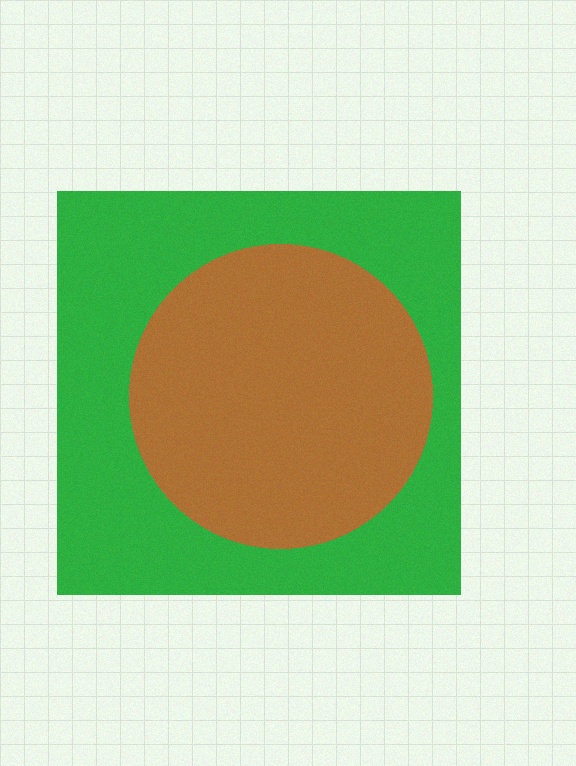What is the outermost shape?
The green square.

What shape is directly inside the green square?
The brown circle.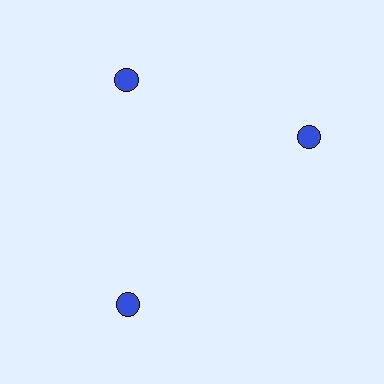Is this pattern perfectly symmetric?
No. The 3 blue circles are arranged in a ring, but one element near the 3 o'clock position is rotated out of alignment along the ring, breaking the 3-fold rotational symmetry.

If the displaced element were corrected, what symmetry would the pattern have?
It would have 3-fold rotational symmetry — the pattern would map onto itself every 120 degrees.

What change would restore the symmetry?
The symmetry would be restored by rotating it back into even spacing with its neighbors so that all 3 circles sit at equal angles and equal distance from the center.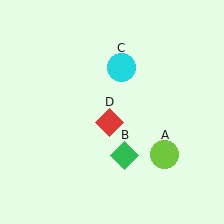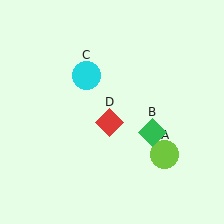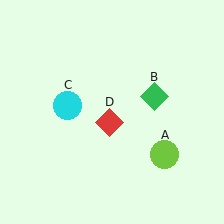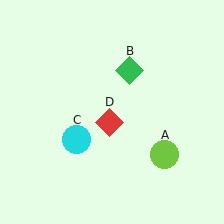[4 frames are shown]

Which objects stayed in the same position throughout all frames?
Lime circle (object A) and red diamond (object D) remained stationary.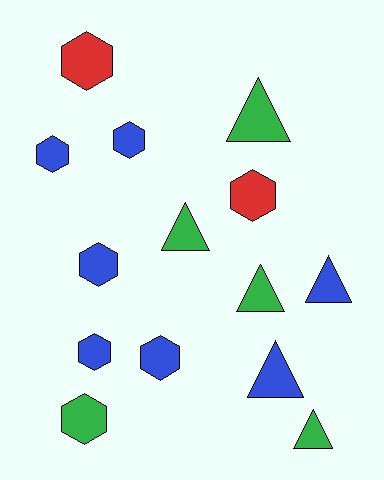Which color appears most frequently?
Blue, with 7 objects.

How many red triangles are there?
There are no red triangles.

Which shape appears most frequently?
Hexagon, with 8 objects.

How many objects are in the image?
There are 14 objects.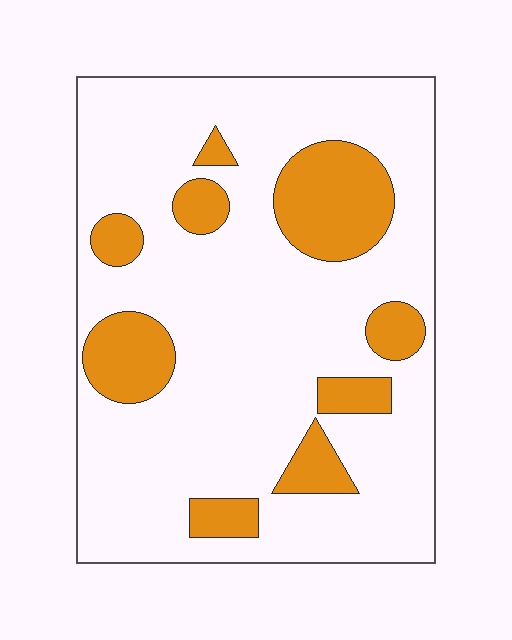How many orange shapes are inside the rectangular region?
9.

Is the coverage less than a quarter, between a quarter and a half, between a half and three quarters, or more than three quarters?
Less than a quarter.